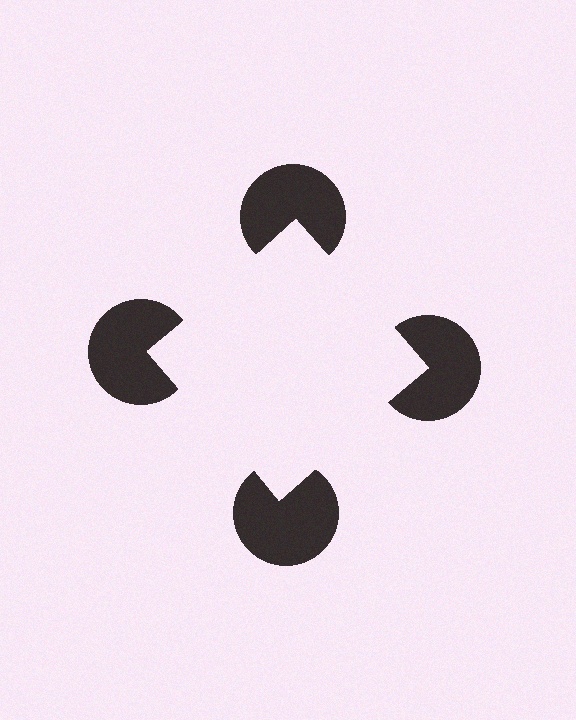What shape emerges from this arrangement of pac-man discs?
An illusory square — its edges are inferred from the aligned wedge cuts in the pac-man discs, not physically drawn.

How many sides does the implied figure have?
4 sides.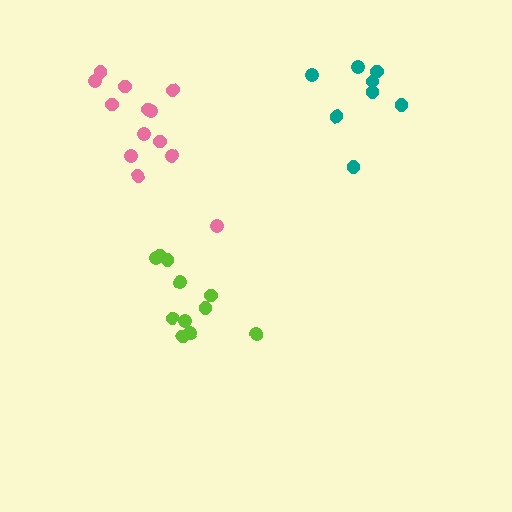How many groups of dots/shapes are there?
There are 3 groups.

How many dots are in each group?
Group 1: 11 dots, Group 2: 8 dots, Group 3: 13 dots (32 total).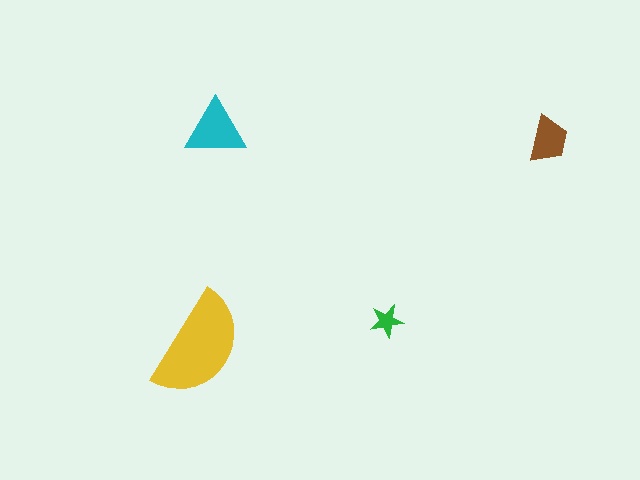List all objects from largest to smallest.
The yellow semicircle, the cyan triangle, the brown trapezoid, the green star.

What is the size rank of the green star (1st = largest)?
4th.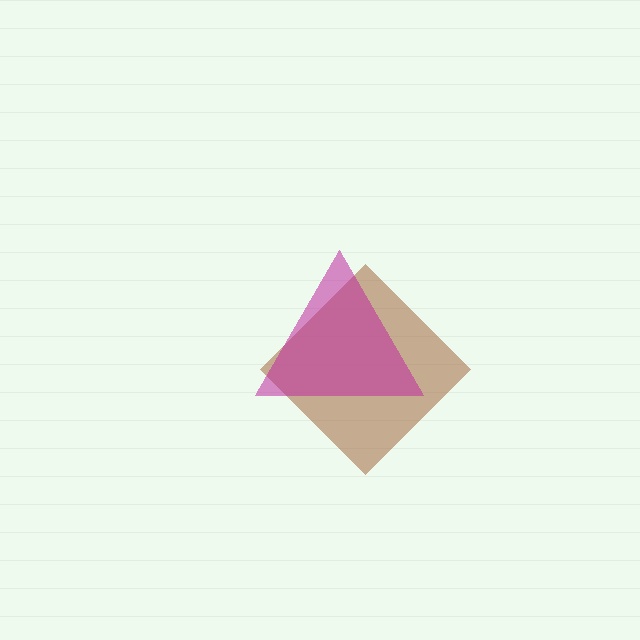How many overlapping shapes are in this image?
There are 2 overlapping shapes in the image.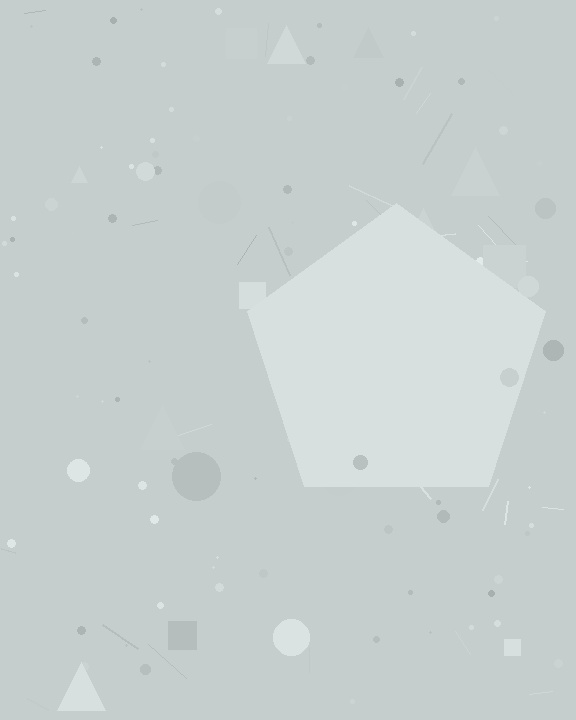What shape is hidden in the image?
A pentagon is hidden in the image.